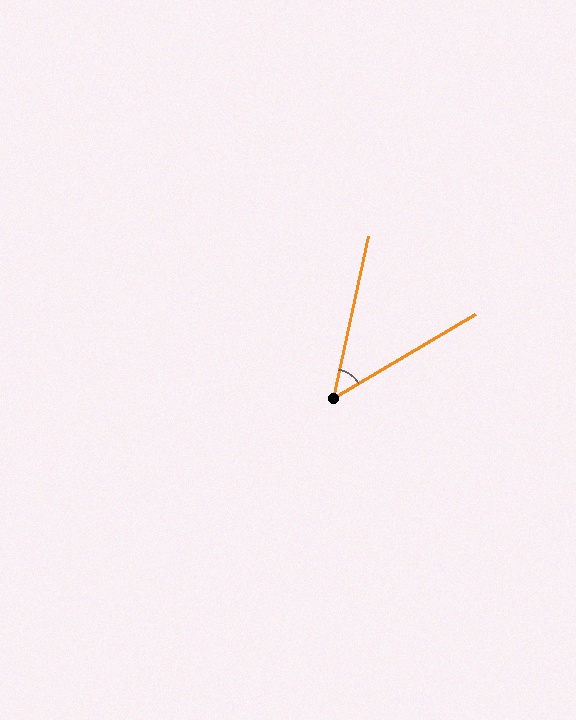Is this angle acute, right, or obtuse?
It is acute.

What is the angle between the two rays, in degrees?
Approximately 47 degrees.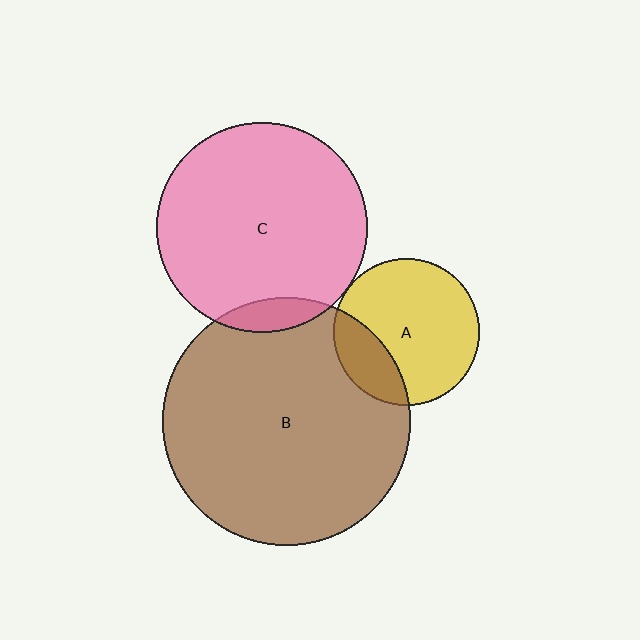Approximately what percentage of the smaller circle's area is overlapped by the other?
Approximately 25%.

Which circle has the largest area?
Circle B (brown).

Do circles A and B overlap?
Yes.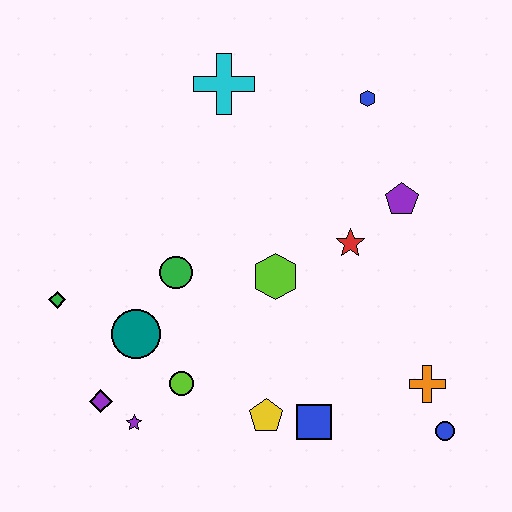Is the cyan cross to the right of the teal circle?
Yes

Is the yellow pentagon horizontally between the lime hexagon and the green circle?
Yes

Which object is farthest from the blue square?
The cyan cross is farthest from the blue square.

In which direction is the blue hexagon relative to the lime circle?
The blue hexagon is above the lime circle.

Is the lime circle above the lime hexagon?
No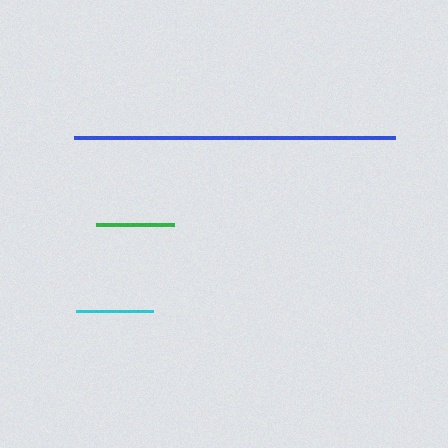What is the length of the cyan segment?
The cyan segment is approximately 77 pixels long.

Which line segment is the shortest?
The cyan line is the shortest at approximately 77 pixels.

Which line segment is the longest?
The blue line is the longest at approximately 321 pixels.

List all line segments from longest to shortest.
From longest to shortest: blue, green, cyan.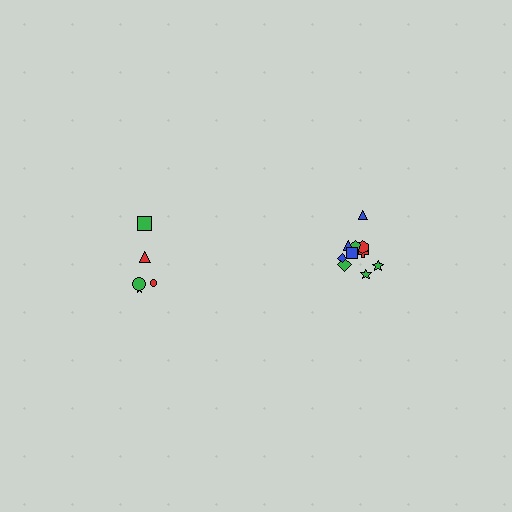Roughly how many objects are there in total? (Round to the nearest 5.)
Roughly 15 objects in total.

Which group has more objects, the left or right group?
The right group.